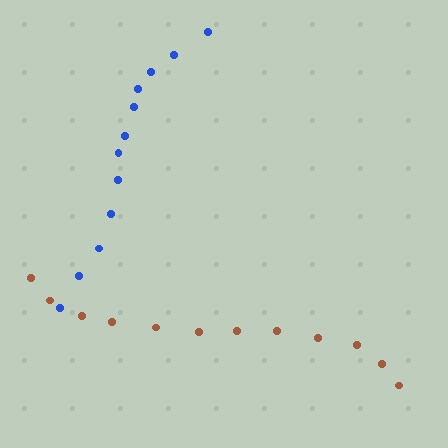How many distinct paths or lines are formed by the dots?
There are 2 distinct paths.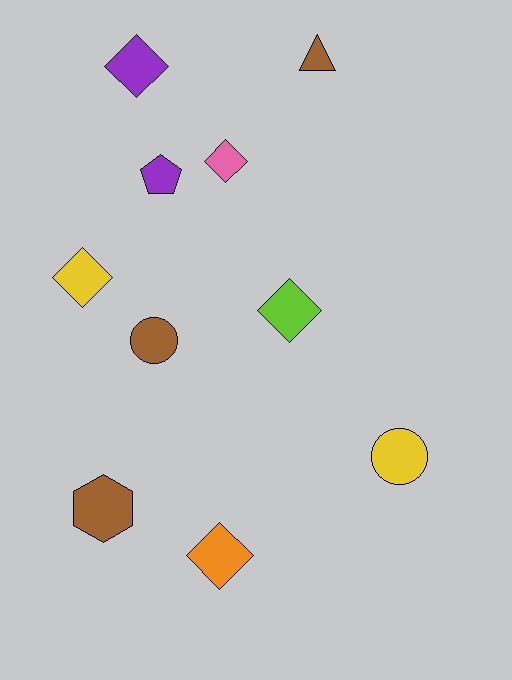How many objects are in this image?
There are 10 objects.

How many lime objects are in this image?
There is 1 lime object.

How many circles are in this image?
There are 2 circles.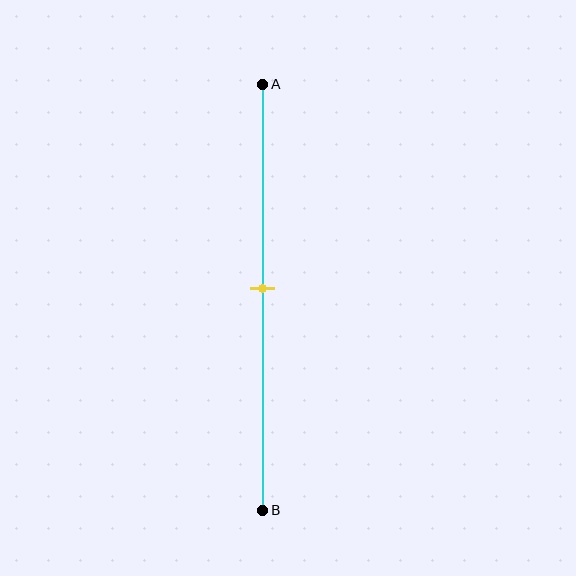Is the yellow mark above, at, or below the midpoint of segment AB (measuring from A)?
The yellow mark is approximately at the midpoint of segment AB.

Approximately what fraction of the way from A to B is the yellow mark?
The yellow mark is approximately 50% of the way from A to B.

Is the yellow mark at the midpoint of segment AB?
Yes, the mark is approximately at the midpoint.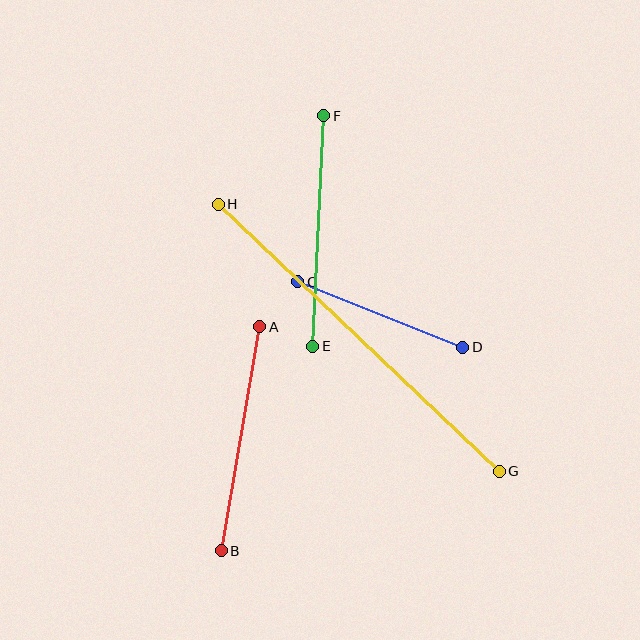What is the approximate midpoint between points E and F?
The midpoint is at approximately (318, 231) pixels.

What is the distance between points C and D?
The distance is approximately 177 pixels.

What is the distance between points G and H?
The distance is approximately 388 pixels.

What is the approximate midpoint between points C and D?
The midpoint is at approximately (380, 314) pixels.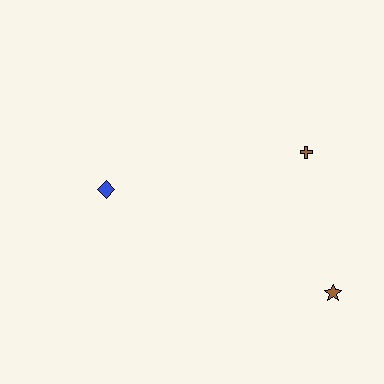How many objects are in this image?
There are 3 objects.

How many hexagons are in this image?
There are no hexagons.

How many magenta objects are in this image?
There are no magenta objects.